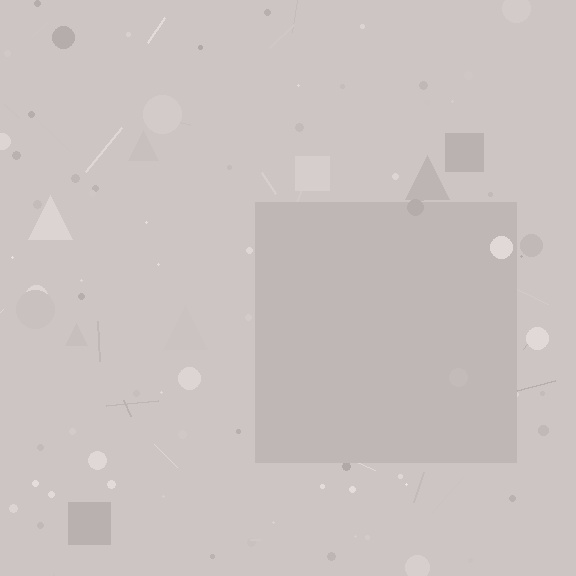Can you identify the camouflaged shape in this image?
The camouflaged shape is a square.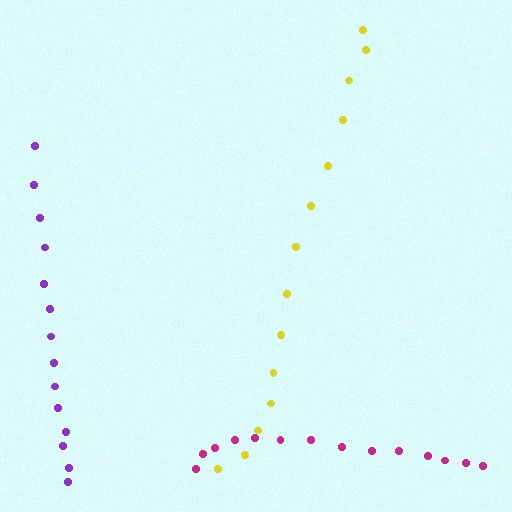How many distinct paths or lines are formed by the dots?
There are 3 distinct paths.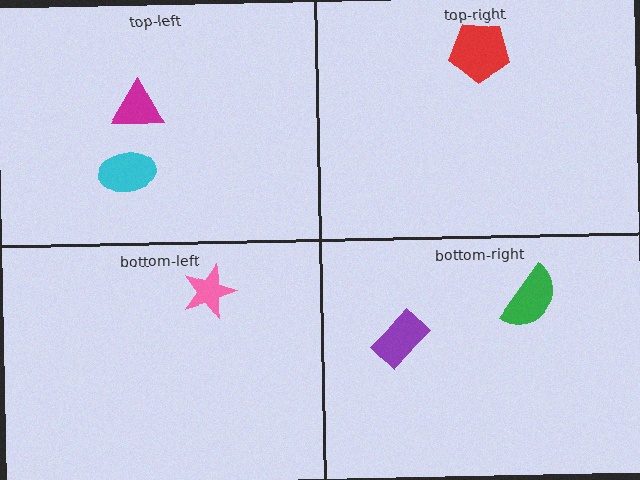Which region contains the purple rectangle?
The bottom-right region.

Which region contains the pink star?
The bottom-left region.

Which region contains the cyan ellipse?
The top-left region.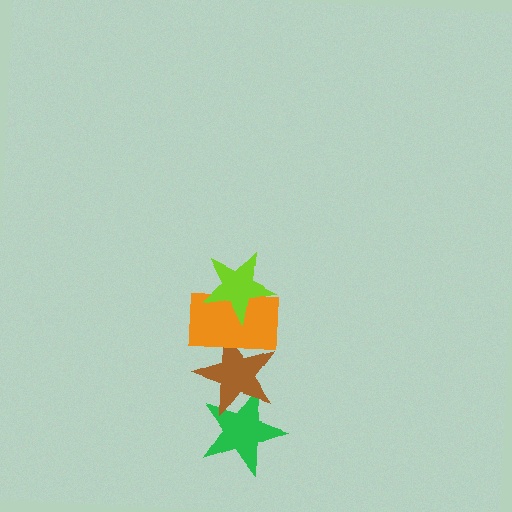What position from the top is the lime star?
The lime star is 1st from the top.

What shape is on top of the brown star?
The orange rectangle is on top of the brown star.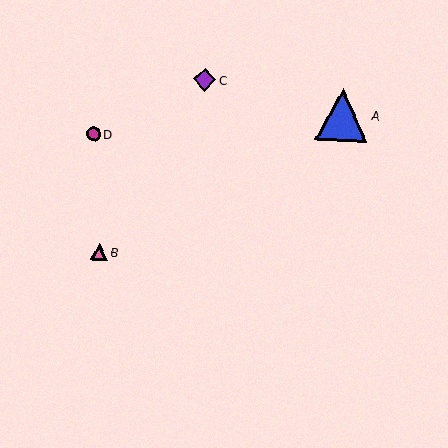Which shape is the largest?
The blue triangle (labeled A) is the largest.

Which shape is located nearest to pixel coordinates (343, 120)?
The blue triangle (labeled A) at (342, 115) is nearest to that location.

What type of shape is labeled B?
Shape B is a pink triangle.